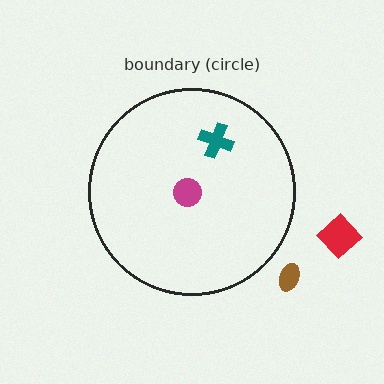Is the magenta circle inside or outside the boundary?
Inside.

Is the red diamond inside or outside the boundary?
Outside.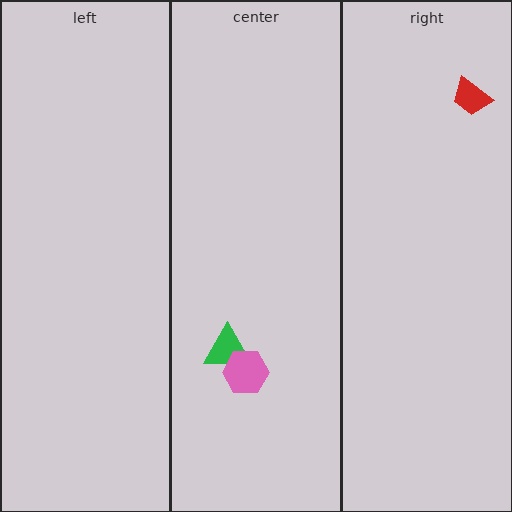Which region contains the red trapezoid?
The right region.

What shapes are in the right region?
The red trapezoid.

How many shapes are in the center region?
2.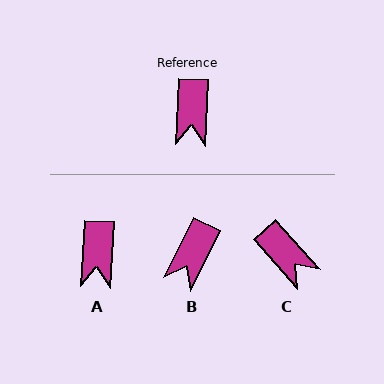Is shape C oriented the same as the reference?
No, it is off by about 45 degrees.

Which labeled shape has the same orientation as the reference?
A.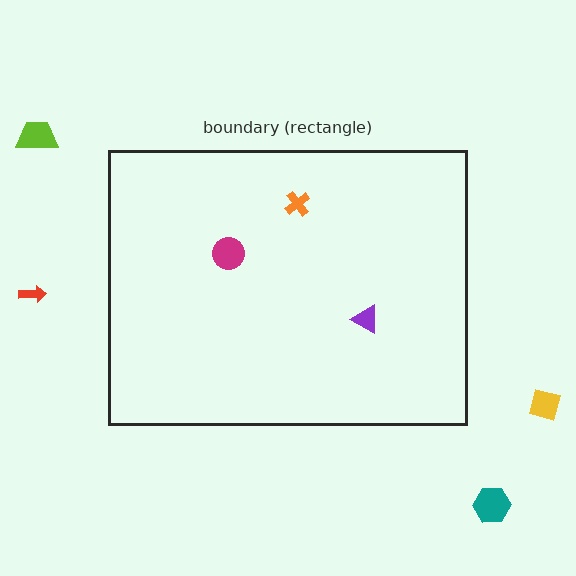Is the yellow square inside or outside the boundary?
Outside.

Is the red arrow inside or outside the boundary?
Outside.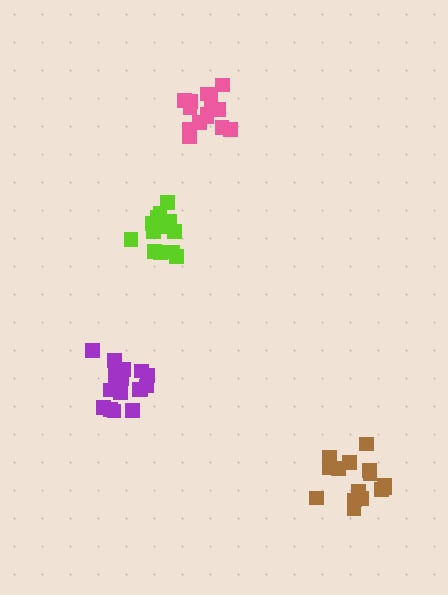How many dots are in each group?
Group 1: 15 dots, Group 2: 16 dots, Group 3: 16 dots, Group 4: 14 dots (61 total).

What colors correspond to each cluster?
The clusters are colored: brown, purple, pink, lime.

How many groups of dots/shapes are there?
There are 4 groups.